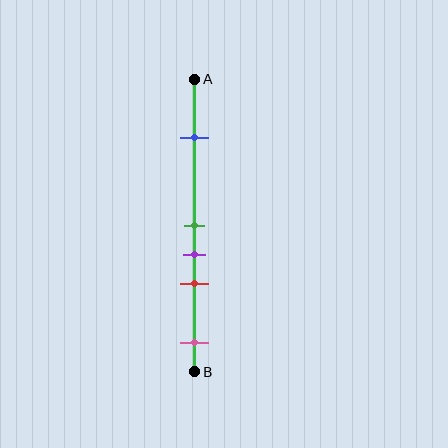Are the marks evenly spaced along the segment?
No, the marks are not evenly spaced.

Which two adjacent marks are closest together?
The green and purple marks are the closest adjacent pair.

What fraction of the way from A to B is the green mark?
The green mark is approximately 50% (0.5) of the way from A to B.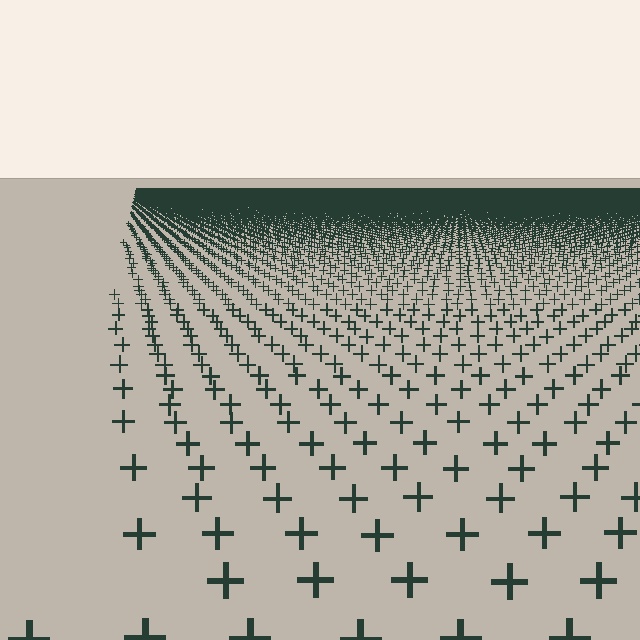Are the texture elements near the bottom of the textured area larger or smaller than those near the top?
Larger. Near the bottom, elements are closer to the viewer and appear at a bigger on-screen size.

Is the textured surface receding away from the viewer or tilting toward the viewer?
The surface is receding away from the viewer. Texture elements get smaller and denser toward the top.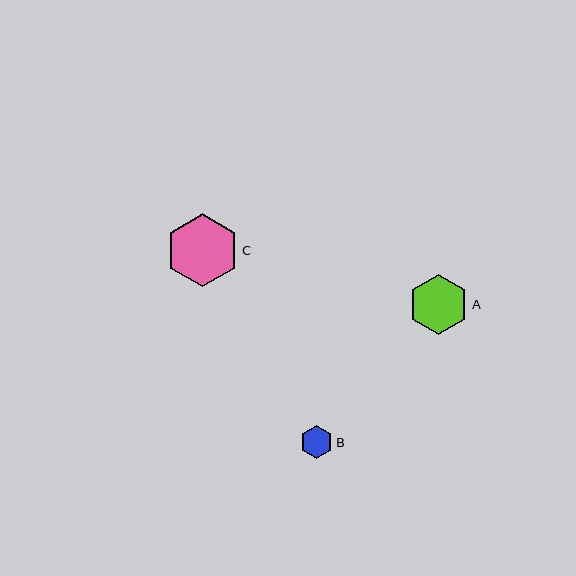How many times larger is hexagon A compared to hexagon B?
Hexagon A is approximately 1.9 times the size of hexagon B.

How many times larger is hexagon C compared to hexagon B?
Hexagon C is approximately 2.3 times the size of hexagon B.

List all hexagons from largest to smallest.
From largest to smallest: C, A, B.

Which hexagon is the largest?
Hexagon C is the largest with a size of approximately 73 pixels.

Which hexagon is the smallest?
Hexagon B is the smallest with a size of approximately 32 pixels.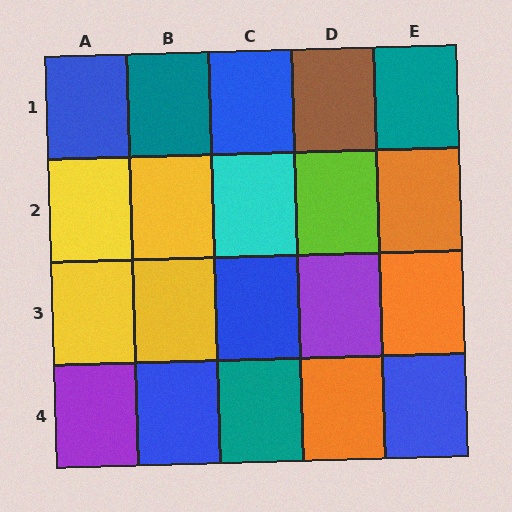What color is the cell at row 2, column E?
Orange.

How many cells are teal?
3 cells are teal.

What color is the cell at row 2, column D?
Lime.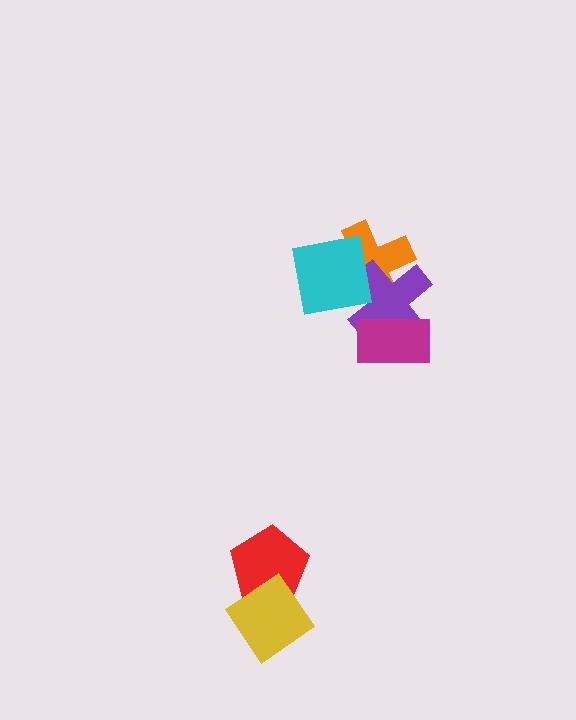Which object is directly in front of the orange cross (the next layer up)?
The purple cross is directly in front of the orange cross.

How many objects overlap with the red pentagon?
1 object overlaps with the red pentagon.